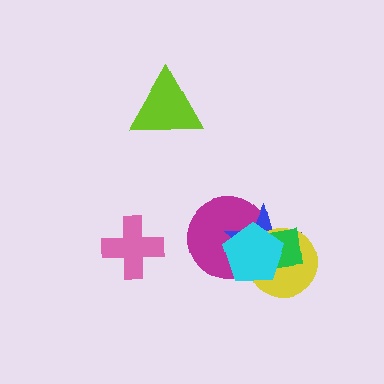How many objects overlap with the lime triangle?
0 objects overlap with the lime triangle.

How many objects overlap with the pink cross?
0 objects overlap with the pink cross.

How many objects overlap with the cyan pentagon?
4 objects overlap with the cyan pentagon.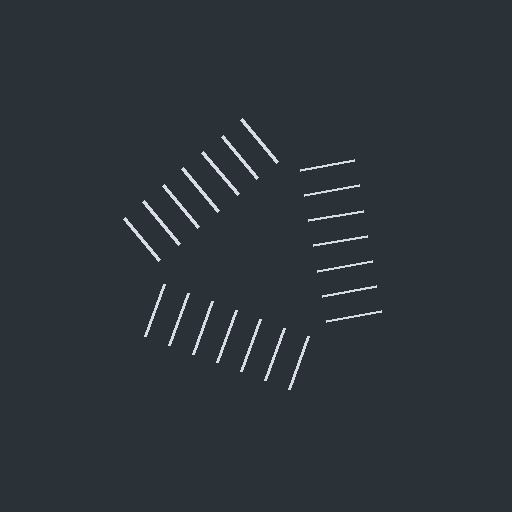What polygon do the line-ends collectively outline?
An illusory triangle — the line segments terminate on its edges but no continuous stroke is drawn.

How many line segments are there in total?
21 — 7 along each of the 3 edges.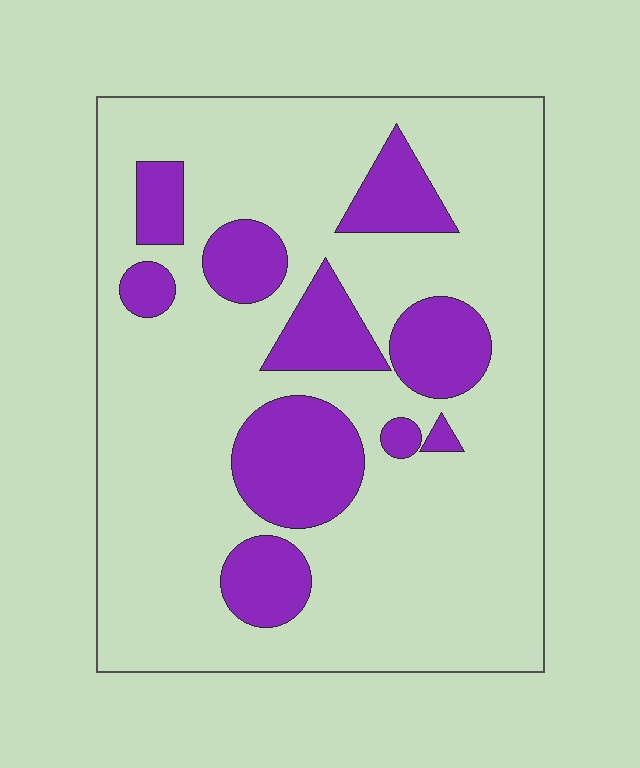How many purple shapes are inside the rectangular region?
10.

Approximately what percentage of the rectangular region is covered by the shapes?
Approximately 25%.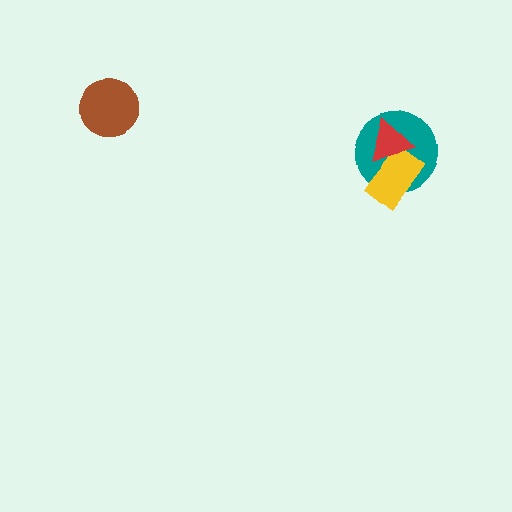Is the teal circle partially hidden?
Yes, it is partially covered by another shape.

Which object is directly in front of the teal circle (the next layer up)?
The yellow rectangle is directly in front of the teal circle.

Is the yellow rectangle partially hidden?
Yes, it is partially covered by another shape.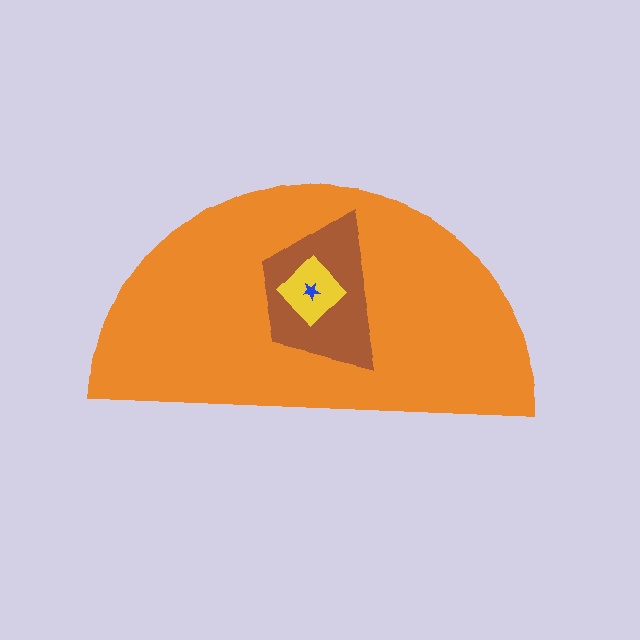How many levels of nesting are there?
4.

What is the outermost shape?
The orange semicircle.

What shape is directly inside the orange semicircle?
The brown trapezoid.